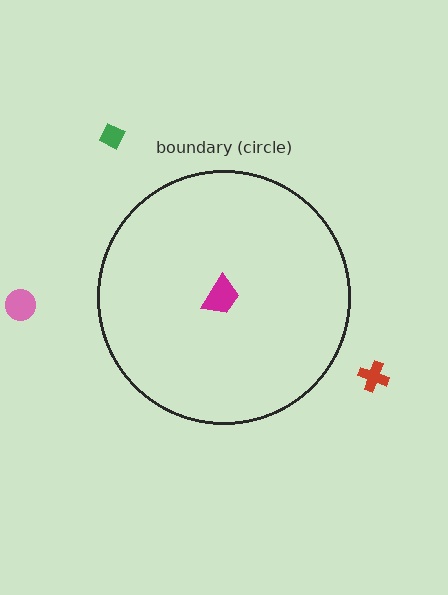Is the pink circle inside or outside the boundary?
Outside.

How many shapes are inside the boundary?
1 inside, 3 outside.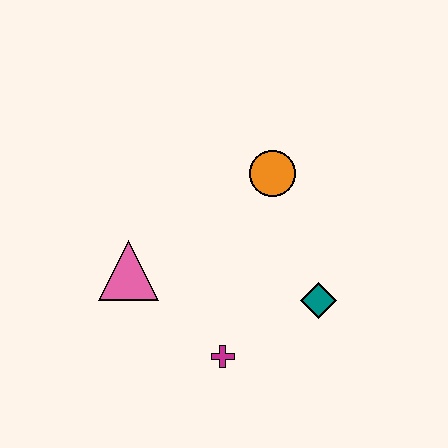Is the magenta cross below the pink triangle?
Yes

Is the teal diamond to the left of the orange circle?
No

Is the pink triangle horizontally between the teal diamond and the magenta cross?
No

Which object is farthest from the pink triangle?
The teal diamond is farthest from the pink triangle.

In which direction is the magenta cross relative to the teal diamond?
The magenta cross is to the left of the teal diamond.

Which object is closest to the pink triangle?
The magenta cross is closest to the pink triangle.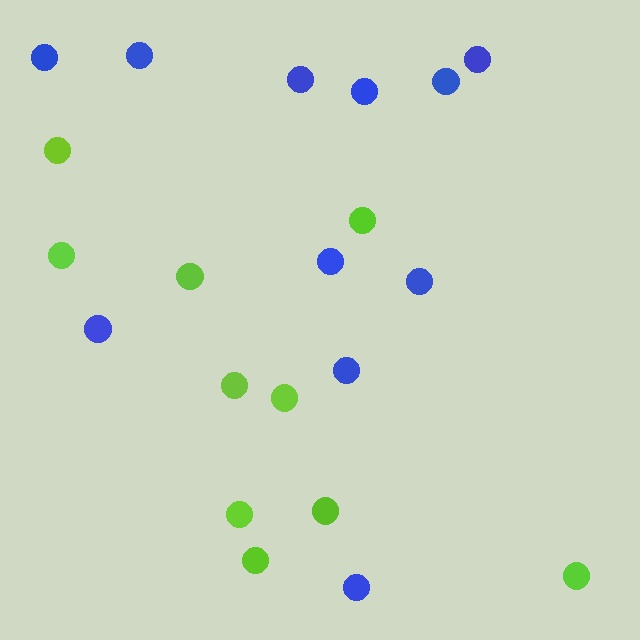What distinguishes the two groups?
There are 2 groups: one group of blue circles (11) and one group of lime circles (10).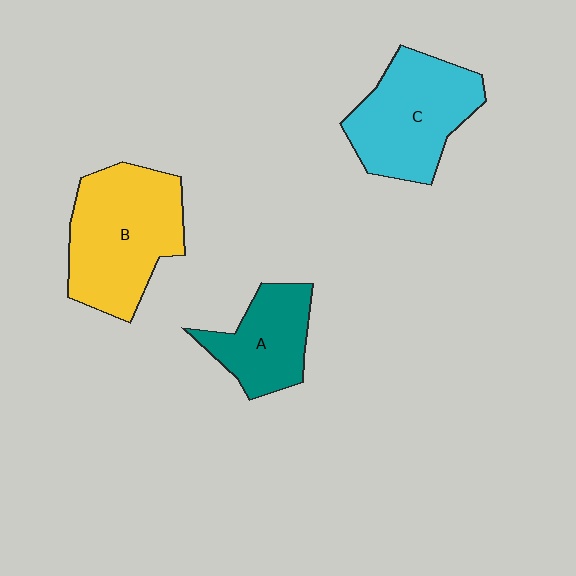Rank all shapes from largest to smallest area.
From largest to smallest: B (yellow), C (cyan), A (teal).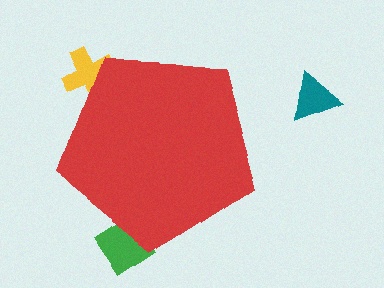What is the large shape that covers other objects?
A red pentagon.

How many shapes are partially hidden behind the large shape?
2 shapes are partially hidden.